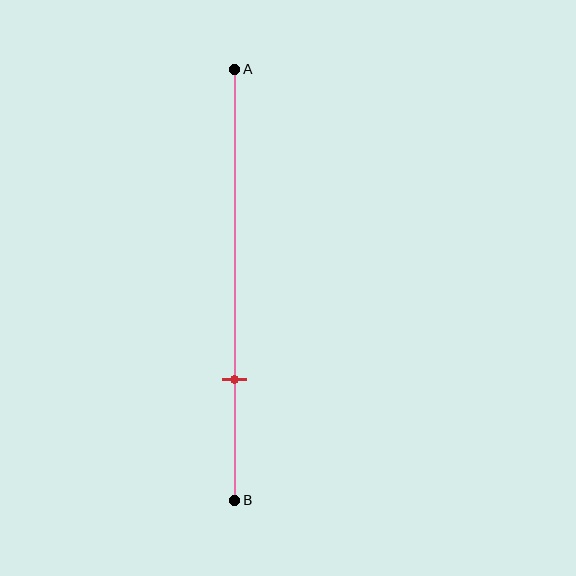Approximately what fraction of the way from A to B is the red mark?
The red mark is approximately 70% of the way from A to B.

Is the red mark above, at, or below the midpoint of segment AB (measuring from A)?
The red mark is below the midpoint of segment AB.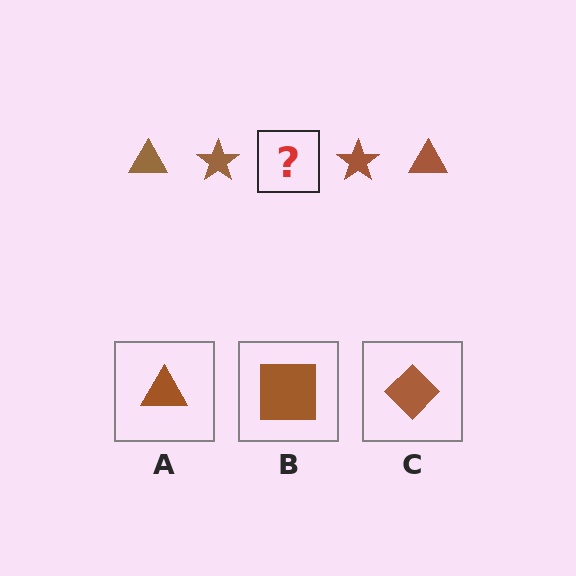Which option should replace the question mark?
Option A.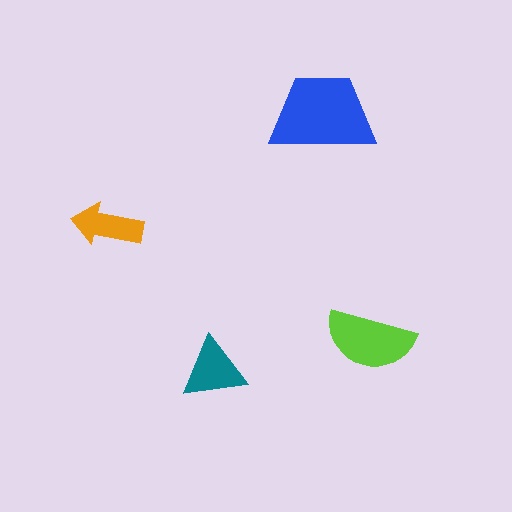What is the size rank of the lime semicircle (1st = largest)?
2nd.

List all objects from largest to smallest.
The blue trapezoid, the lime semicircle, the teal triangle, the orange arrow.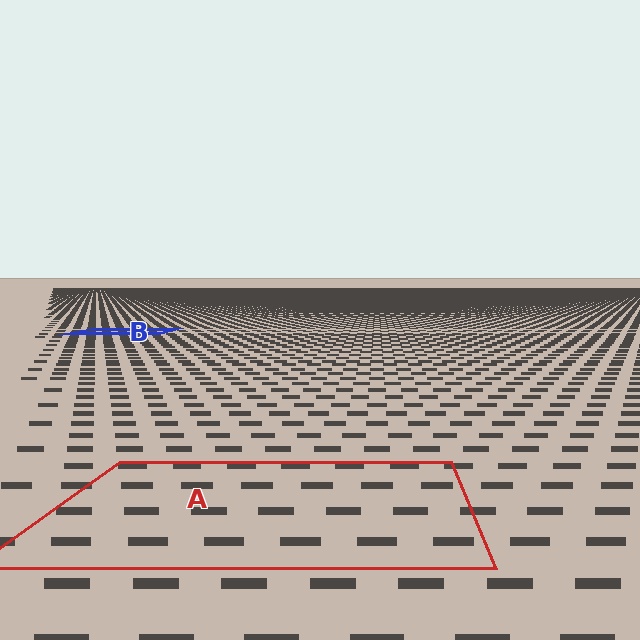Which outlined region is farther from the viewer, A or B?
Region B is farther from the viewer — the texture elements inside it appear smaller and more densely packed.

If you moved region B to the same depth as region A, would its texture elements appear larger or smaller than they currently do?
They would appear larger. At a closer depth, the same texture elements are projected at a bigger on-screen size.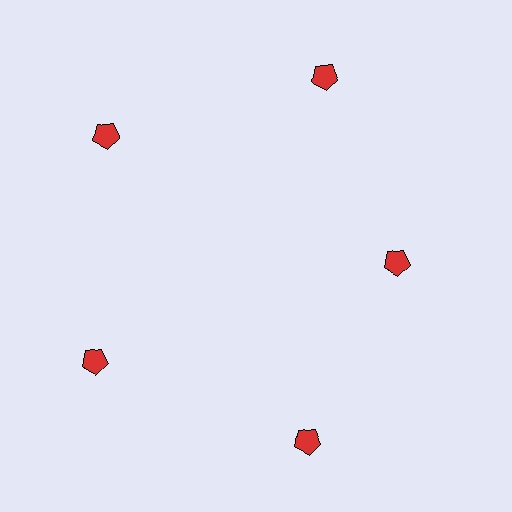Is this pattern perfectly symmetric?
No. The 5 red pentagons are arranged in a ring, but one element near the 3 o'clock position is pulled inward toward the center, breaking the 5-fold rotational symmetry.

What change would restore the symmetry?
The symmetry would be restored by moving it outward, back onto the ring so that all 5 pentagons sit at equal angles and equal distance from the center.